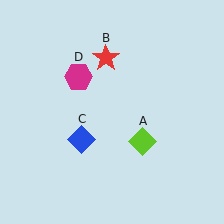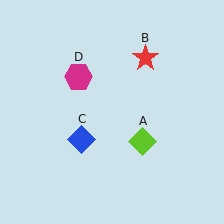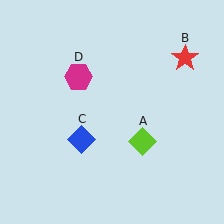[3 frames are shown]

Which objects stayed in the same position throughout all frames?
Lime diamond (object A) and blue diamond (object C) and magenta hexagon (object D) remained stationary.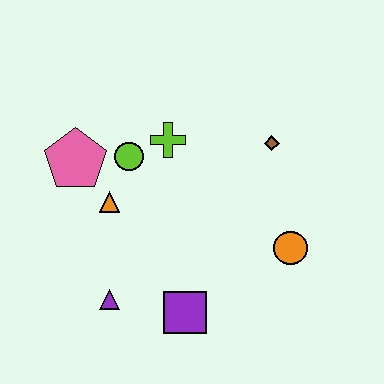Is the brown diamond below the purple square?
No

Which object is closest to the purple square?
The purple triangle is closest to the purple square.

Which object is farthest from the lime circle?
The orange circle is farthest from the lime circle.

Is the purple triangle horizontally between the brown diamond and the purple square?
No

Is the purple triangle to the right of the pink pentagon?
Yes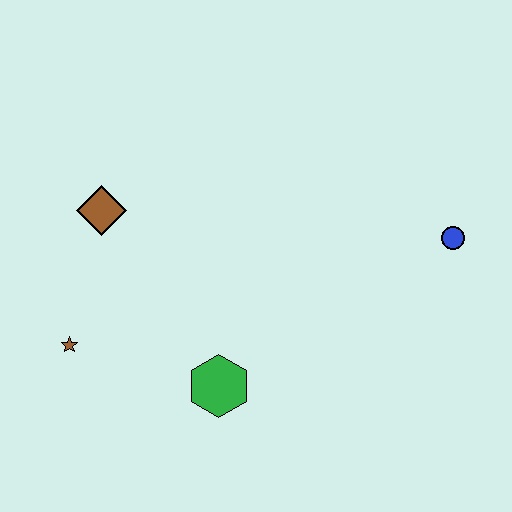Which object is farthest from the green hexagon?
The blue circle is farthest from the green hexagon.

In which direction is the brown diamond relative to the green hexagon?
The brown diamond is above the green hexagon.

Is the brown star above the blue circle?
No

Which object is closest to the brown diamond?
The brown star is closest to the brown diamond.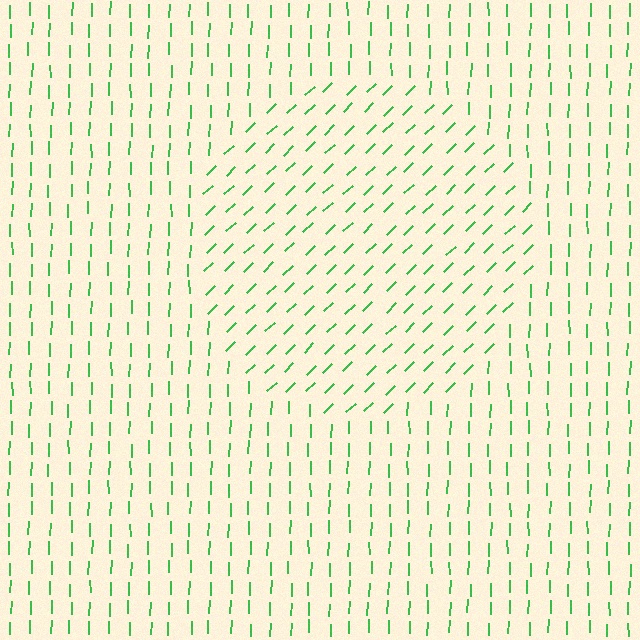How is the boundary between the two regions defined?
The boundary is defined purely by a change in line orientation (approximately 45 degrees difference). All lines are the same color and thickness.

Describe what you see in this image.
The image is filled with small green line segments. A circle region in the image has lines oriented differently from the surrounding lines, creating a visible texture boundary.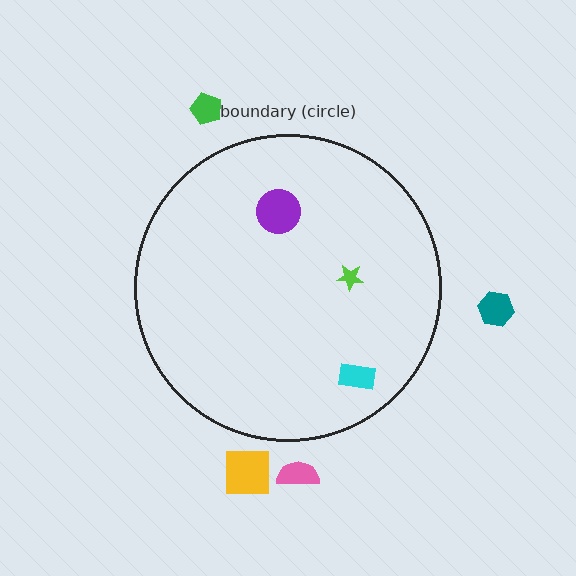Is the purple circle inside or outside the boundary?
Inside.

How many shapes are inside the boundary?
3 inside, 4 outside.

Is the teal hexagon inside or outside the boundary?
Outside.